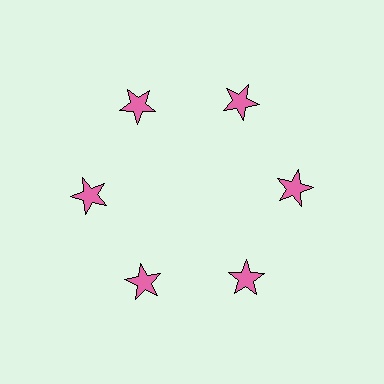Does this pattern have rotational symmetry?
Yes, this pattern has 6-fold rotational symmetry. It looks the same after rotating 60 degrees around the center.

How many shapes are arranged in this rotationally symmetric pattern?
There are 6 shapes, arranged in 6 groups of 1.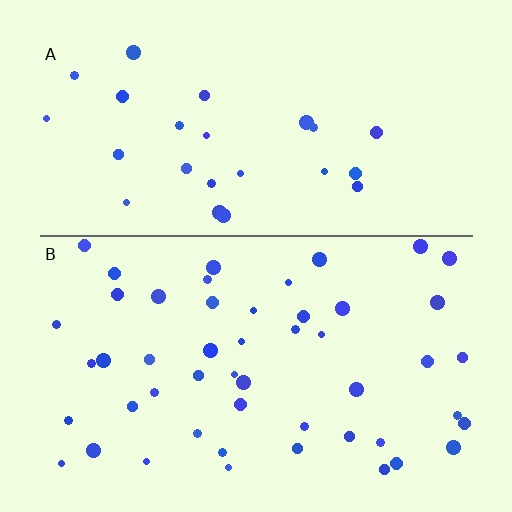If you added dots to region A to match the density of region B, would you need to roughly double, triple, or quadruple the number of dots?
Approximately double.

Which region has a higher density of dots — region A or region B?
B (the bottom).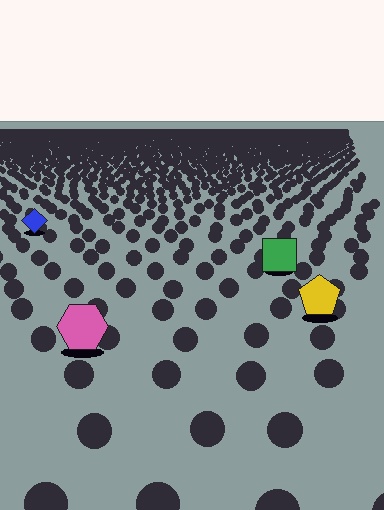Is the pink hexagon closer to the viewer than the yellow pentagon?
Yes. The pink hexagon is closer — you can tell from the texture gradient: the ground texture is coarser near it.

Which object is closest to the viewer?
The pink hexagon is closest. The texture marks near it are larger and more spread out.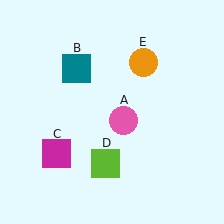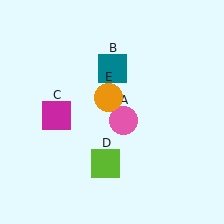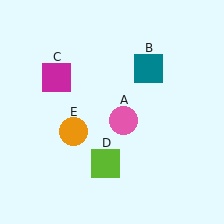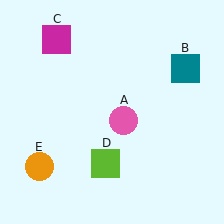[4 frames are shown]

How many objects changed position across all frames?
3 objects changed position: teal square (object B), magenta square (object C), orange circle (object E).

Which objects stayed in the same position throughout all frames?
Pink circle (object A) and lime square (object D) remained stationary.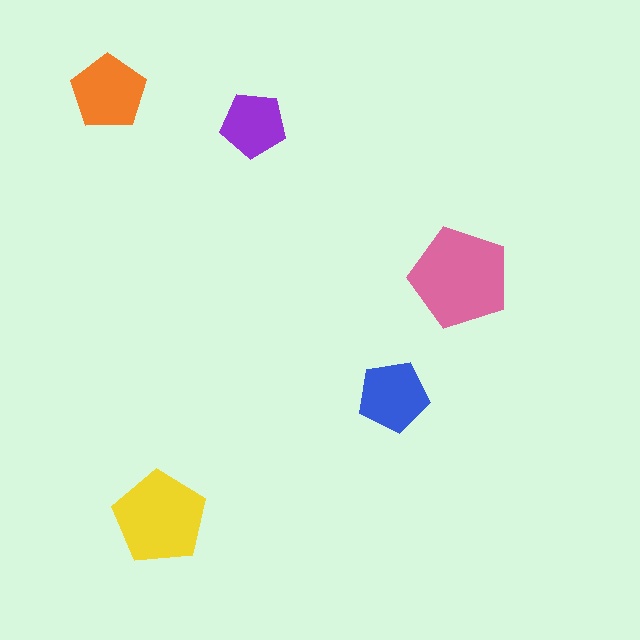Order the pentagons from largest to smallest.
the pink one, the yellow one, the orange one, the blue one, the purple one.